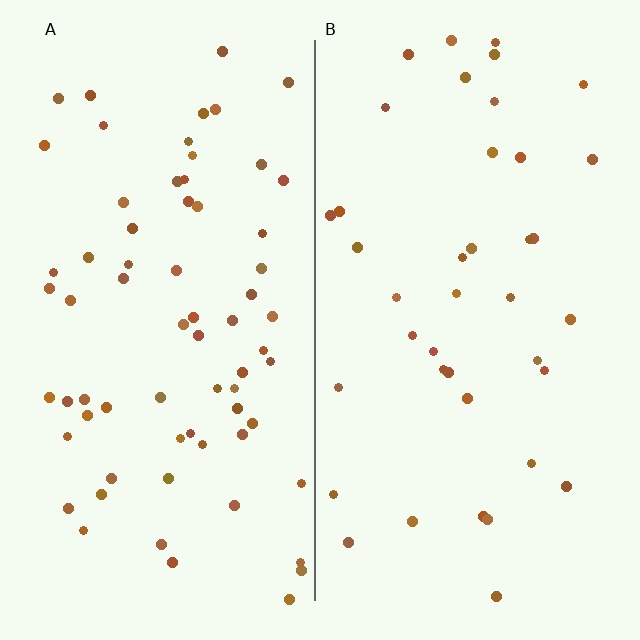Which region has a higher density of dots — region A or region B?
A (the left).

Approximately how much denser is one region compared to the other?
Approximately 1.7× — region A over region B.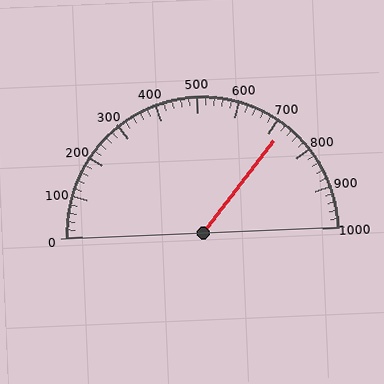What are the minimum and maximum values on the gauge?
The gauge ranges from 0 to 1000.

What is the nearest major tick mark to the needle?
The nearest major tick mark is 700.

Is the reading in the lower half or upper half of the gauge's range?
The reading is in the upper half of the range (0 to 1000).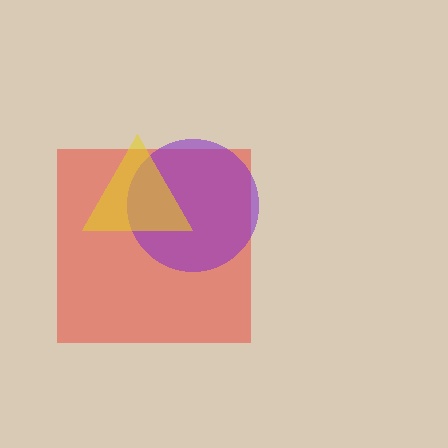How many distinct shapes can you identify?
There are 3 distinct shapes: a red square, a purple circle, a yellow triangle.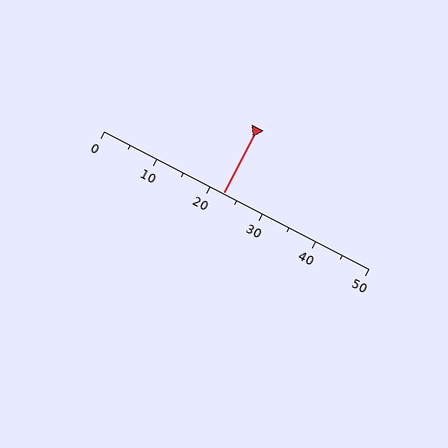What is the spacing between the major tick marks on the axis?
The major ticks are spaced 10 apart.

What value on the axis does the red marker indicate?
The marker indicates approximately 22.5.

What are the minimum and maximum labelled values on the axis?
The axis runs from 0 to 50.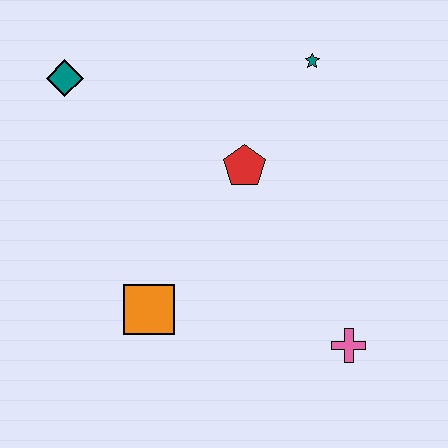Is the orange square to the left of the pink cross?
Yes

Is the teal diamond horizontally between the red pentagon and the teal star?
No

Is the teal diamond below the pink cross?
No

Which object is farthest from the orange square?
The teal star is farthest from the orange square.